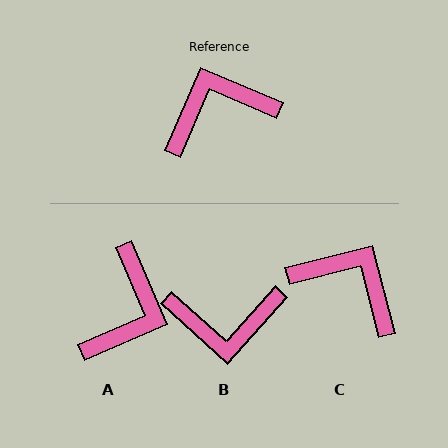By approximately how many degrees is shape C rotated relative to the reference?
Approximately 52 degrees clockwise.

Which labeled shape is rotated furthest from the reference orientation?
B, about 161 degrees away.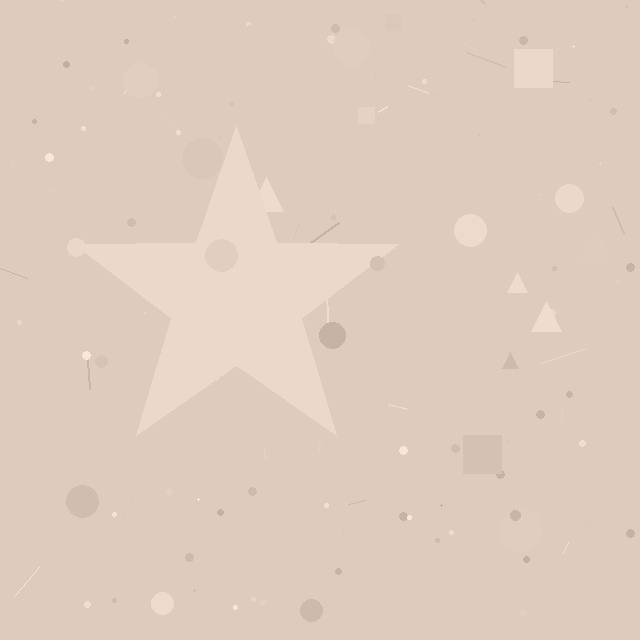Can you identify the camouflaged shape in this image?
The camouflaged shape is a star.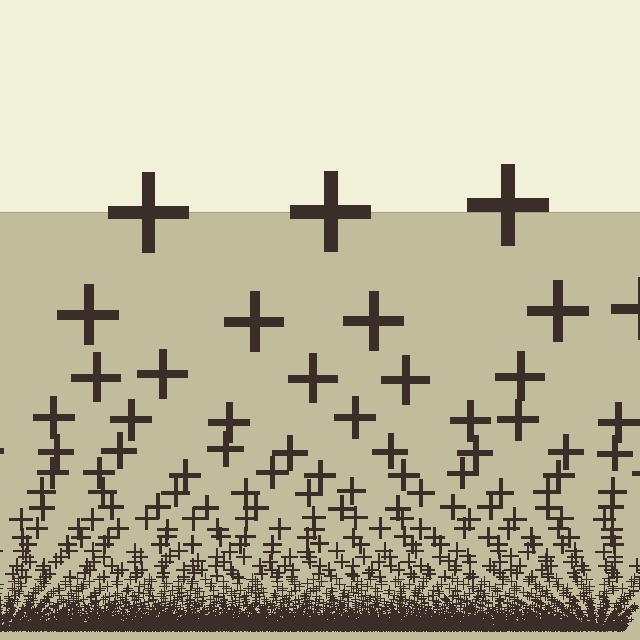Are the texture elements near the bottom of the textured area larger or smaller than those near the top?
Smaller. The gradient is inverted — elements near the bottom are smaller and denser.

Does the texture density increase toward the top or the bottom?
Density increases toward the bottom.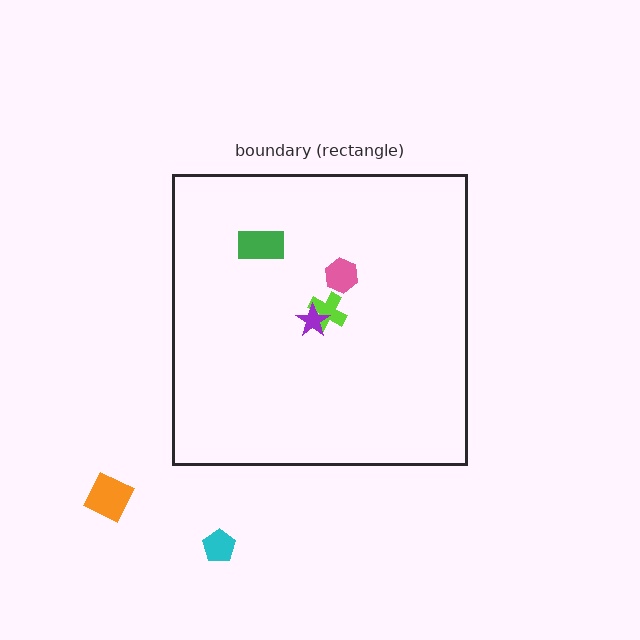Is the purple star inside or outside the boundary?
Inside.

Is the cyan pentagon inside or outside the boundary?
Outside.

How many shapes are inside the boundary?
4 inside, 2 outside.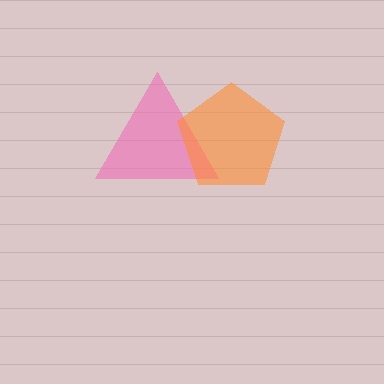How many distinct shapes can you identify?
There are 2 distinct shapes: a pink triangle, an orange pentagon.